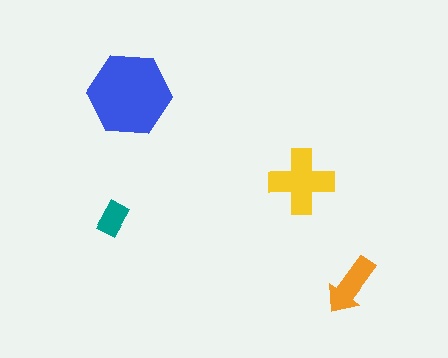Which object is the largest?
The blue hexagon.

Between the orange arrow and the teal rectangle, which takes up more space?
The orange arrow.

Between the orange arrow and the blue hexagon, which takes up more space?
The blue hexagon.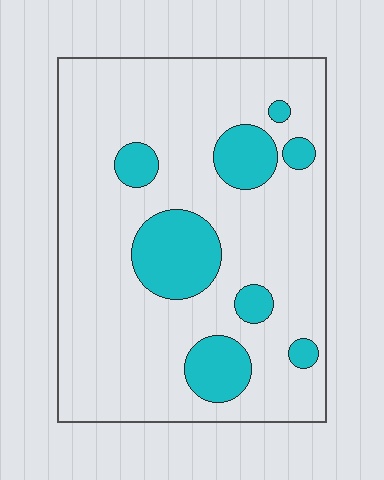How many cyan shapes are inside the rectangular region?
8.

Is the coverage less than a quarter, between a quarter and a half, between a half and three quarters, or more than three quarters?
Less than a quarter.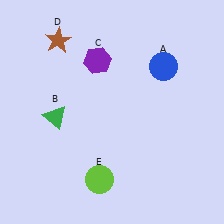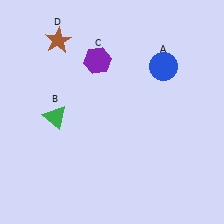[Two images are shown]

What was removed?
The lime circle (E) was removed in Image 2.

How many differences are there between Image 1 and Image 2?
There is 1 difference between the two images.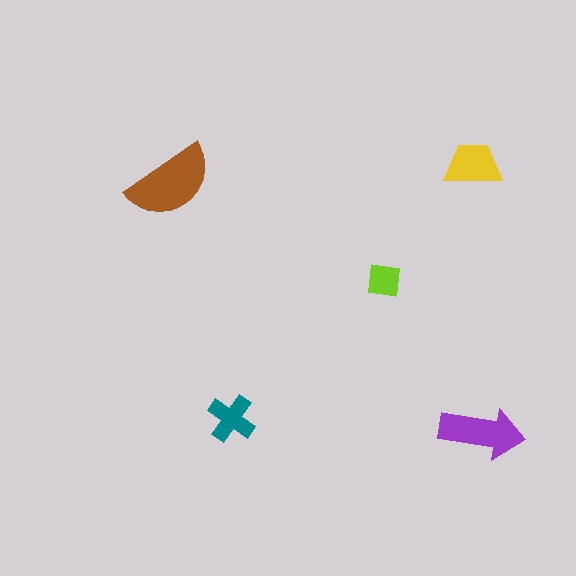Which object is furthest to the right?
The purple arrow is rightmost.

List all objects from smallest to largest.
The lime square, the teal cross, the yellow trapezoid, the purple arrow, the brown semicircle.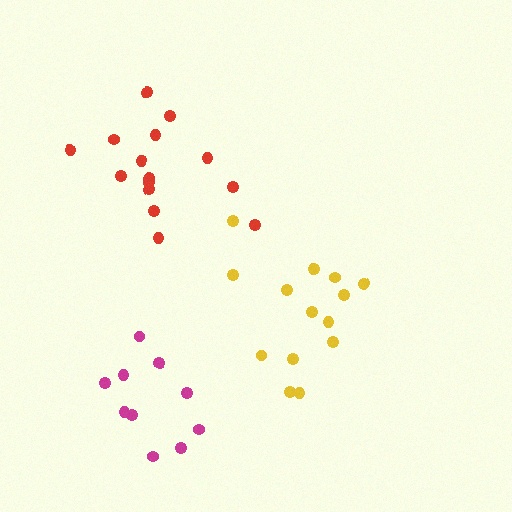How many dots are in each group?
Group 1: 15 dots, Group 2: 10 dots, Group 3: 15 dots (40 total).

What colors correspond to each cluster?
The clusters are colored: yellow, magenta, red.